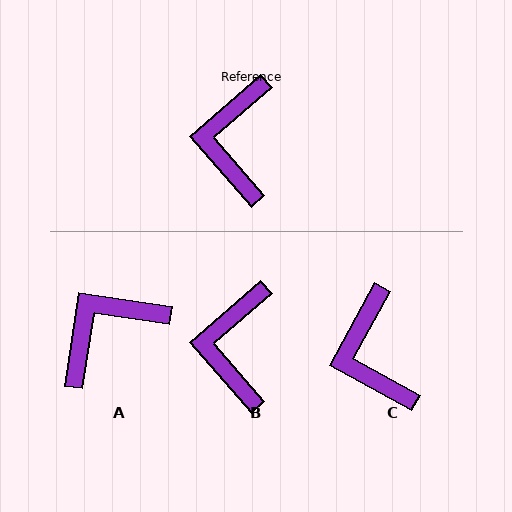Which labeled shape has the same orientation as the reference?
B.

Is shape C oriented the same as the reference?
No, it is off by about 20 degrees.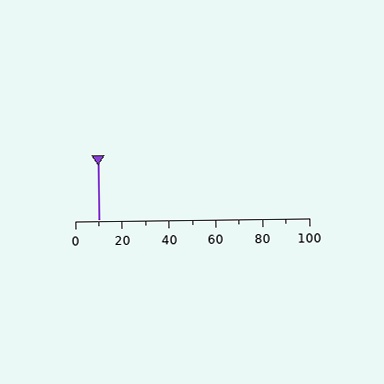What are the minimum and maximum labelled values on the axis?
The axis runs from 0 to 100.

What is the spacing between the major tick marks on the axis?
The major ticks are spaced 20 apart.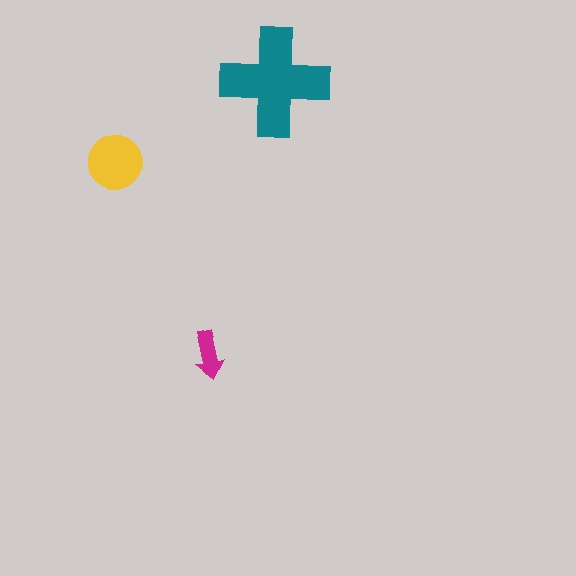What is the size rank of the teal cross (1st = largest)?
1st.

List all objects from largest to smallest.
The teal cross, the yellow circle, the magenta arrow.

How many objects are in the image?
There are 3 objects in the image.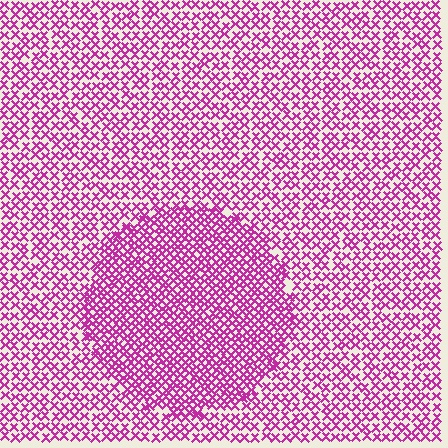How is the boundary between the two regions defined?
The boundary is defined by a change in element density (approximately 1.7x ratio). All elements are the same color, size, and shape.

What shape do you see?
I see a circle.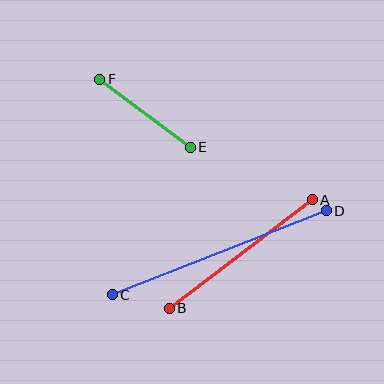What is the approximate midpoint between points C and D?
The midpoint is at approximately (219, 253) pixels.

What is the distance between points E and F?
The distance is approximately 113 pixels.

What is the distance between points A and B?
The distance is approximately 180 pixels.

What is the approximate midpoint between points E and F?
The midpoint is at approximately (145, 113) pixels.